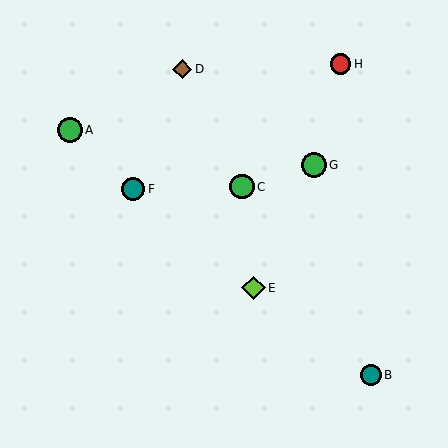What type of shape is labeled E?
Shape E is a lime diamond.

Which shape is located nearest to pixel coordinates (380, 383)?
The teal circle (labeled B) at (371, 375) is nearest to that location.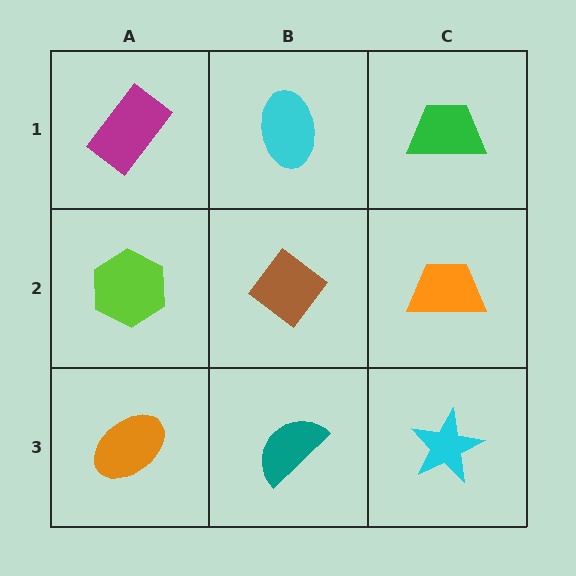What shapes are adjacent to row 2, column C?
A green trapezoid (row 1, column C), a cyan star (row 3, column C), a brown diamond (row 2, column B).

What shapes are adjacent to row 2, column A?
A magenta rectangle (row 1, column A), an orange ellipse (row 3, column A), a brown diamond (row 2, column B).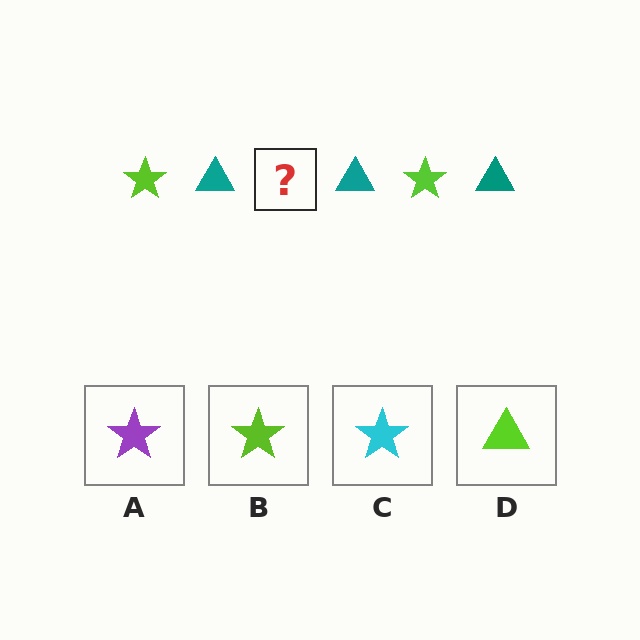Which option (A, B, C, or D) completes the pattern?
B.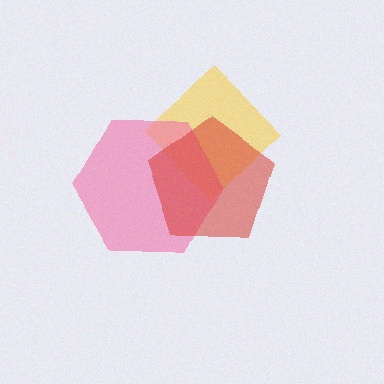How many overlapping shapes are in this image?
There are 3 overlapping shapes in the image.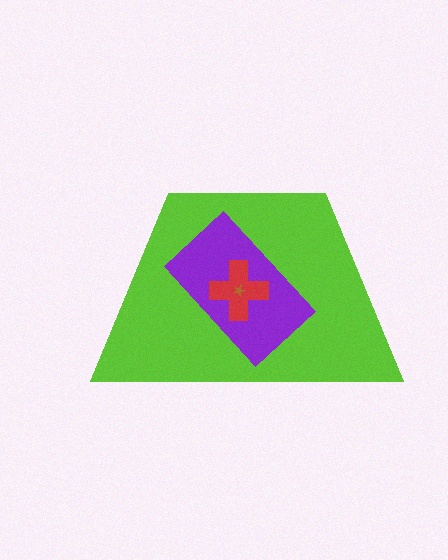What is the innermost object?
The brown star.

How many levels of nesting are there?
4.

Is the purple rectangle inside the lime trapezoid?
Yes.